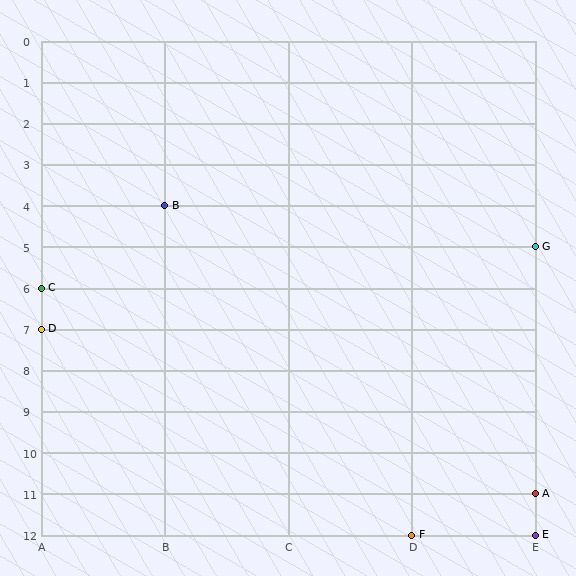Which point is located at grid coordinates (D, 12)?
Point F is at (D, 12).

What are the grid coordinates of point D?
Point D is at grid coordinates (A, 7).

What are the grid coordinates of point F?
Point F is at grid coordinates (D, 12).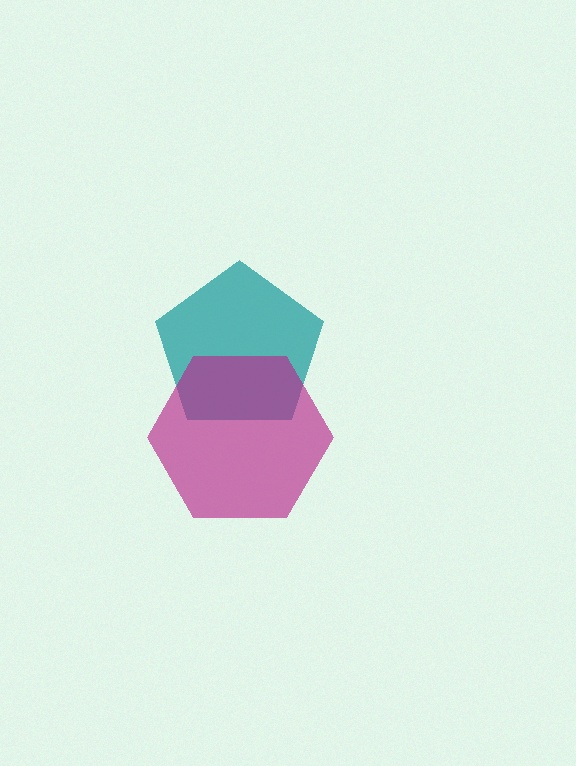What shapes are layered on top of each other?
The layered shapes are: a teal pentagon, a magenta hexagon.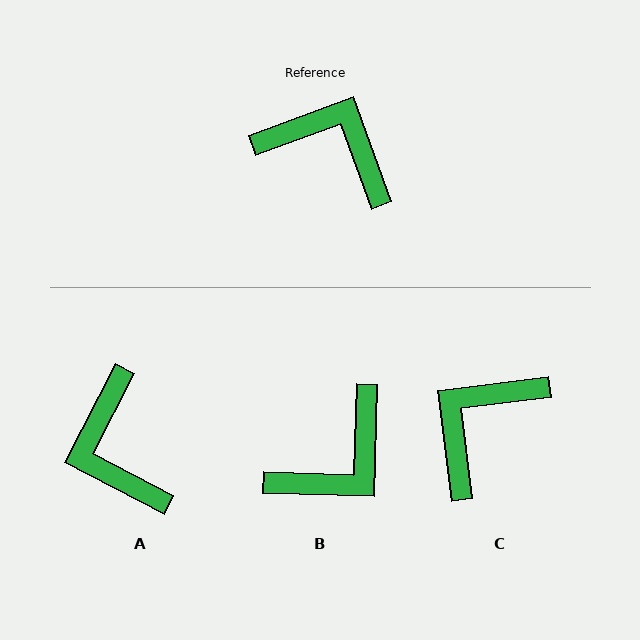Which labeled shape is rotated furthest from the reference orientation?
A, about 132 degrees away.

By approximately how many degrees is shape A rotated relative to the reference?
Approximately 132 degrees counter-clockwise.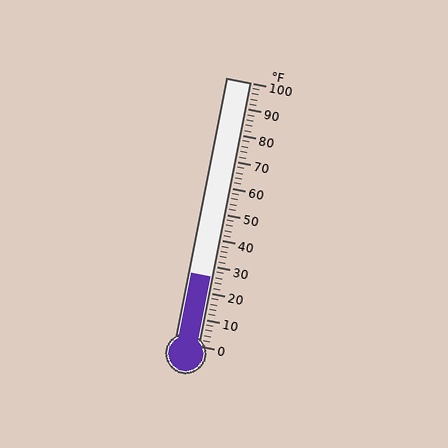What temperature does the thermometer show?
The thermometer shows approximately 26°F.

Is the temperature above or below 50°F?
The temperature is below 50°F.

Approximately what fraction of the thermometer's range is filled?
The thermometer is filled to approximately 25% of its range.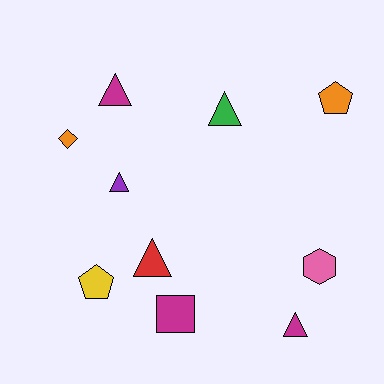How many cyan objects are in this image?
There are no cyan objects.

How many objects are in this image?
There are 10 objects.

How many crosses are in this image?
There are no crosses.